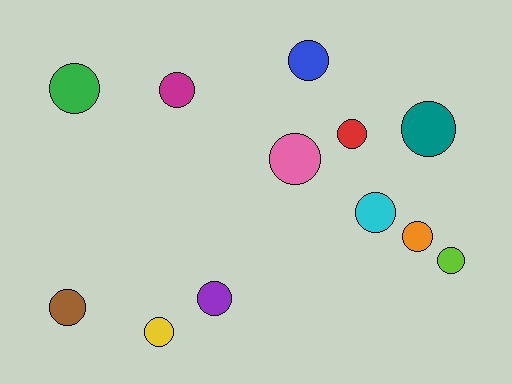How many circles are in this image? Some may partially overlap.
There are 12 circles.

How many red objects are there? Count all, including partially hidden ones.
There is 1 red object.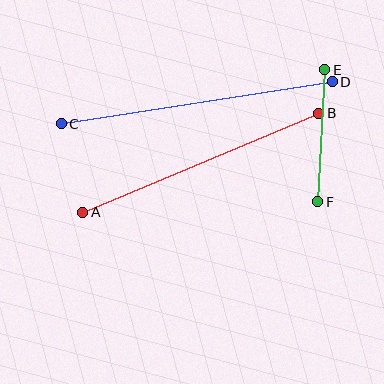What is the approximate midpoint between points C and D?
The midpoint is at approximately (197, 103) pixels.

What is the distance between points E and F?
The distance is approximately 133 pixels.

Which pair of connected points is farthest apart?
Points C and D are farthest apart.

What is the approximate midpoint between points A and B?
The midpoint is at approximately (201, 163) pixels.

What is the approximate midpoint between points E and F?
The midpoint is at approximately (321, 136) pixels.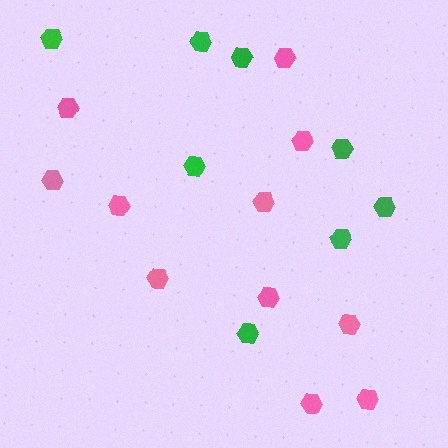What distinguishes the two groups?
There are 2 groups: one group of pink hexagons (11) and one group of green hexagons (8).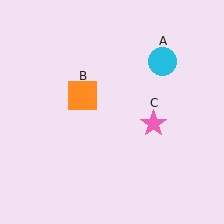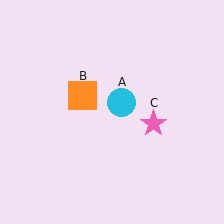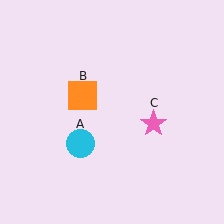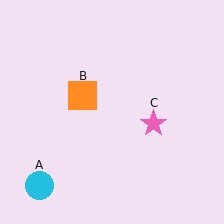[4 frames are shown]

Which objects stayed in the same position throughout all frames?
Orange square (object B) and pink star (object C) remained stationary.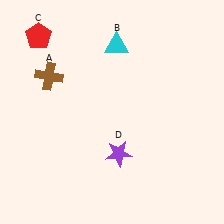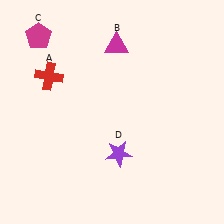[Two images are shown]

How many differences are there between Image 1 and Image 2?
There are 3 differences between the two images.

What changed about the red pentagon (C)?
In Image 1, C is red. In Image 2, it changed to magenta.